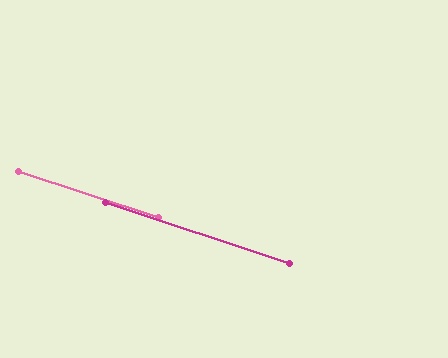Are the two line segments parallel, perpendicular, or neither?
Parallel — their directions differ by only 0.1°.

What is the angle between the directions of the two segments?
Approximately 0 degrees.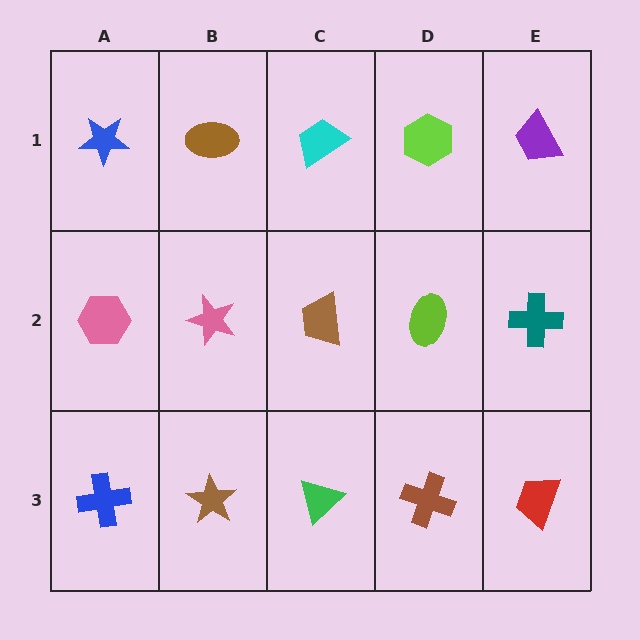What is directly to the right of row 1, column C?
A lime hexagon.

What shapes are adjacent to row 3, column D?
A lime ellipse (row 2, column D), a green triangle (row 3, column C), a red trapezoid (row 3, column E).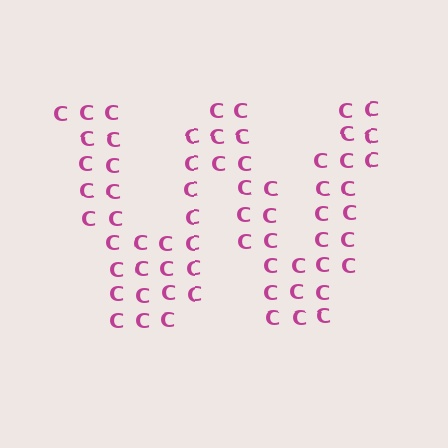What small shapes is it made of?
It is made of small letter C's.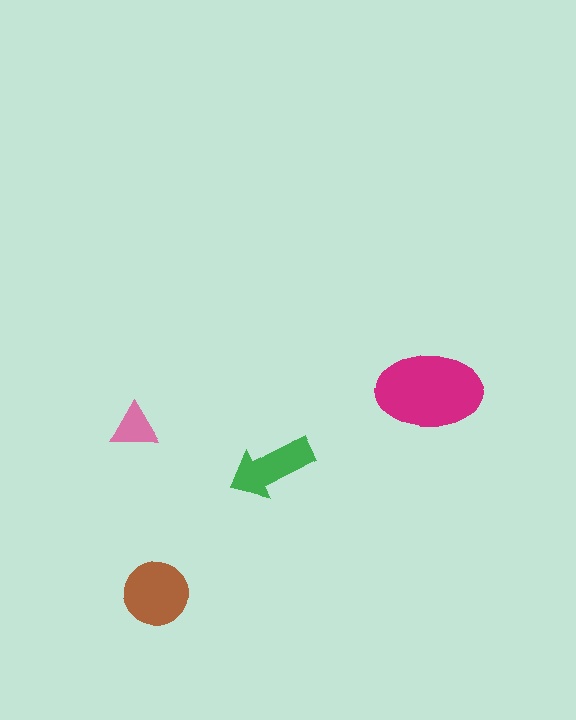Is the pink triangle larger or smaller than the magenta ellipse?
Smaller.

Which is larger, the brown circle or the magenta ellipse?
The magenta ellipse.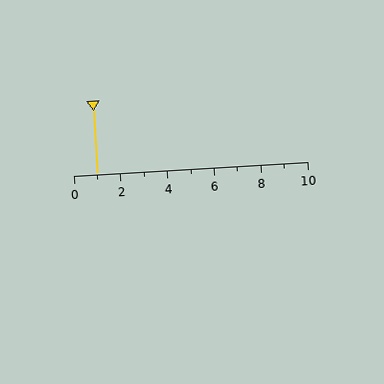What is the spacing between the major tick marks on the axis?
The major ticks are spaced 2 apart.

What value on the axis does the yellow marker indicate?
The marker indicates approximately 1.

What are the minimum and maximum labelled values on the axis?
The axis runs from 0 to 10.